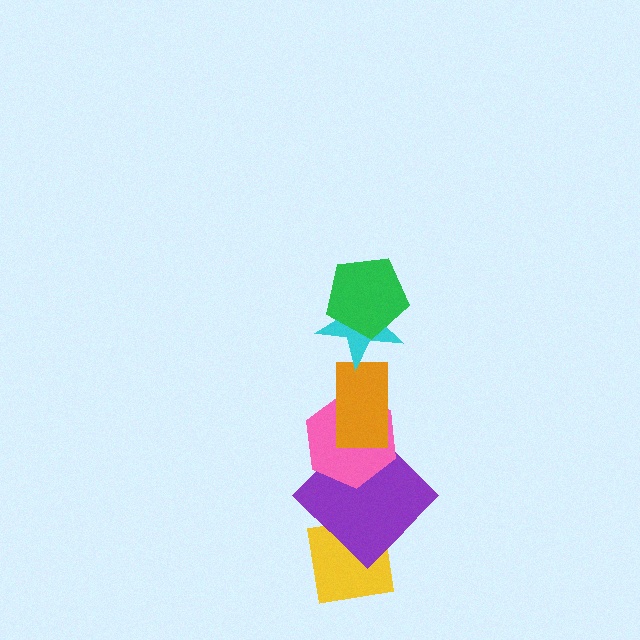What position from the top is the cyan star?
The cyan star is 2nd from the top.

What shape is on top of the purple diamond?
The pink hexagon is on top of the purple diamond.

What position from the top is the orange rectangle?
The orange rectangle is 3rd from the top.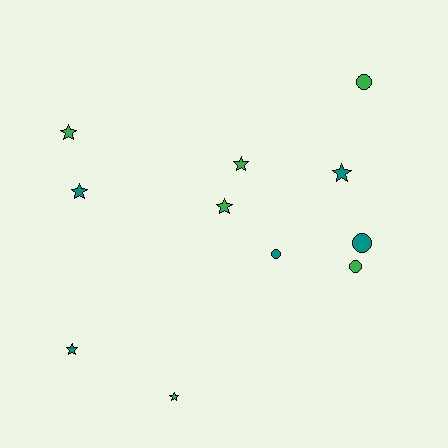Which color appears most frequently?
Green, with 6 objects.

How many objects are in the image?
There are 11 objects.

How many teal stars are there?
There are 3 teal stars.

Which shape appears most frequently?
Star, with 7 objects.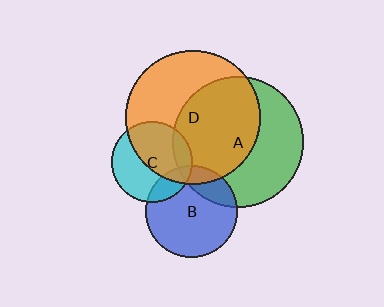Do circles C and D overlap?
Yes.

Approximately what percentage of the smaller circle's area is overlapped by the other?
Approximately 55%.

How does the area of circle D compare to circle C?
Approximately 2.8 times.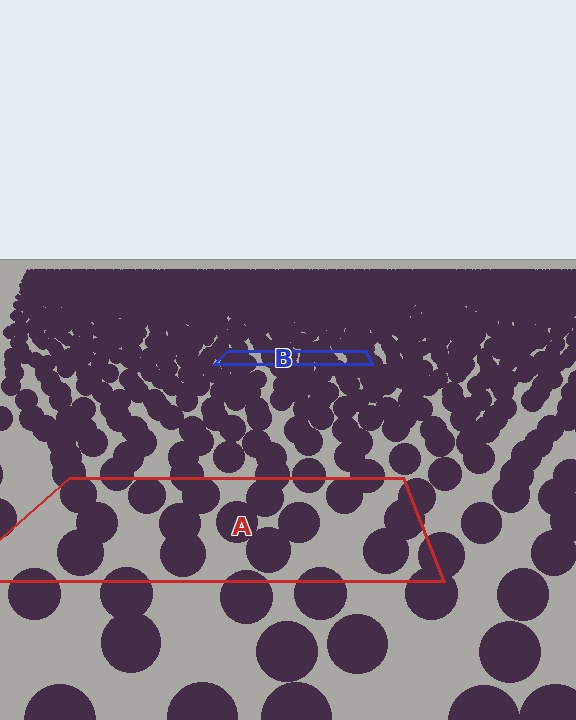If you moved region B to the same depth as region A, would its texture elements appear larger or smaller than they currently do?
They would appear larger. At a closer depth, the same texture elements are projected at a bigger on-screen size.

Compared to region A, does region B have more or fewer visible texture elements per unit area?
Region B has more texture elements per unit area — they are packed more densely because it is farther away.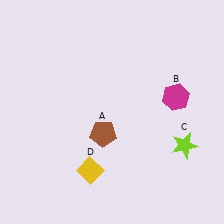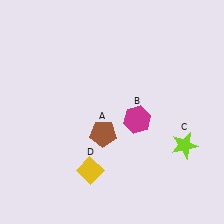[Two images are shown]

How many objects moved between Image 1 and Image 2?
1 object moved between the two images.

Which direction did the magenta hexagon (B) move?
The magenta hexagon (B) moved left.